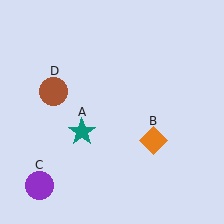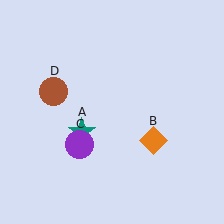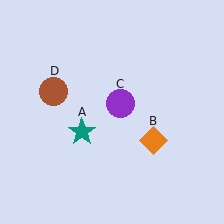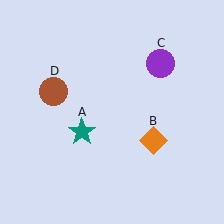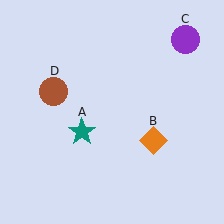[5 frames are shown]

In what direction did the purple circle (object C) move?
The purple circle (object C) moved up and to the right.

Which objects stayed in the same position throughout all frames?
Teal star (object A) and orange diamond (object B) and brown circle (object D) remained stationary.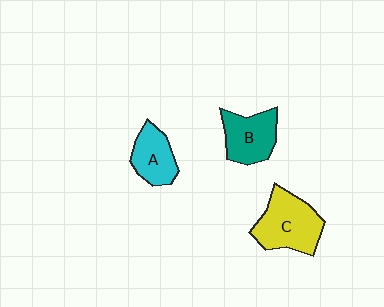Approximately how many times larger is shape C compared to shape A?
Approximately 1.5 times.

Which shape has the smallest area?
Shape A (cyan).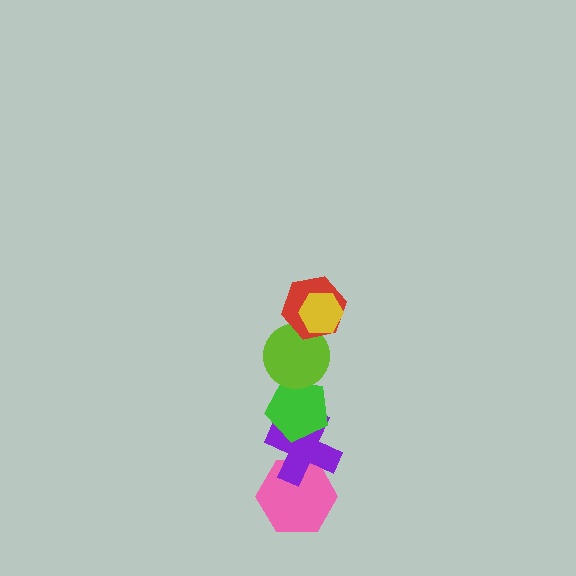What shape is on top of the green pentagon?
The lime circle is on top of the green pentagon.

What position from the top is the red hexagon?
The red hexagon is 2nd from the top.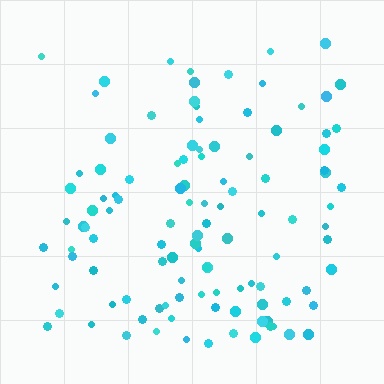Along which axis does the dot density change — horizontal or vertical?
Vertical.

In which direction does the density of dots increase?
From top to bottom, with the bottom side densest.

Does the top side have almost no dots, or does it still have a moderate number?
Still a moderate number, just noticeably fewer than the bottom.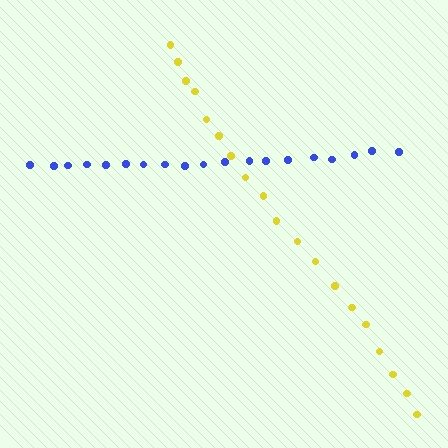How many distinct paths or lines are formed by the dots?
There are 2 distinct paths.